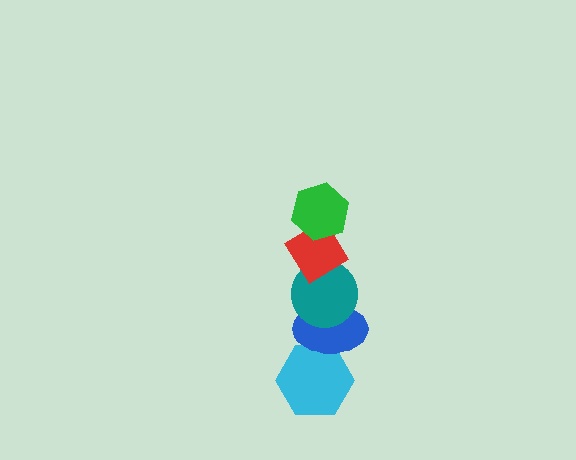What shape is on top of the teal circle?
The red diamond is on top of the teal circle.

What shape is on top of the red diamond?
The green hexagon is on top of the red diamond.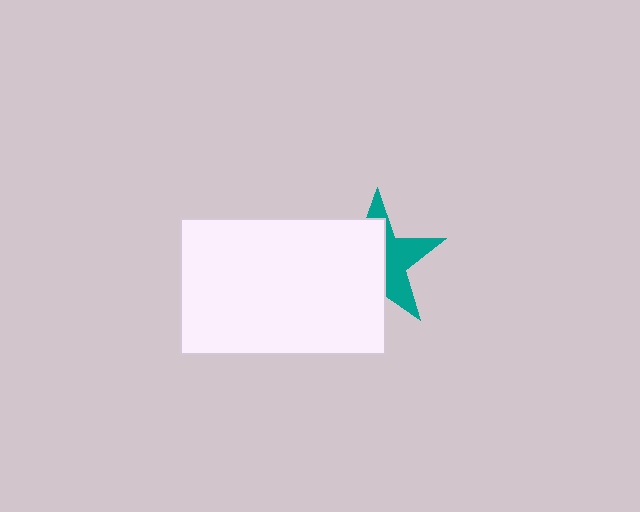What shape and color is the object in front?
The object in front is a white rectangle.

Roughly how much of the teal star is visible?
A small part of it is visible (roughly 43%).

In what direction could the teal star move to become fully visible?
The teal star could move right. That would shift it out from behind the white rectangle entirely.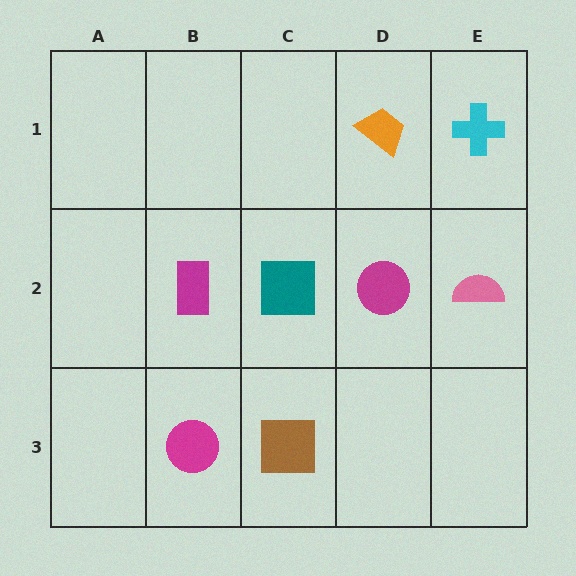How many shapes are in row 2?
4 shapes.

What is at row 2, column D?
A magenta circle.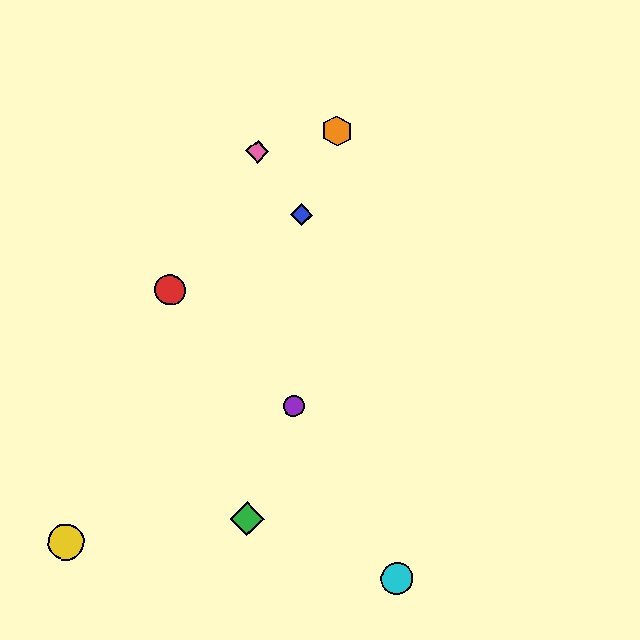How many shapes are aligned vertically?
2 shapes (the blue diamond, the purple circle) are aligned vertically.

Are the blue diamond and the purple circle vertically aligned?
Yes, both are at x≈301.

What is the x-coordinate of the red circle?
The red circle is at x≈170.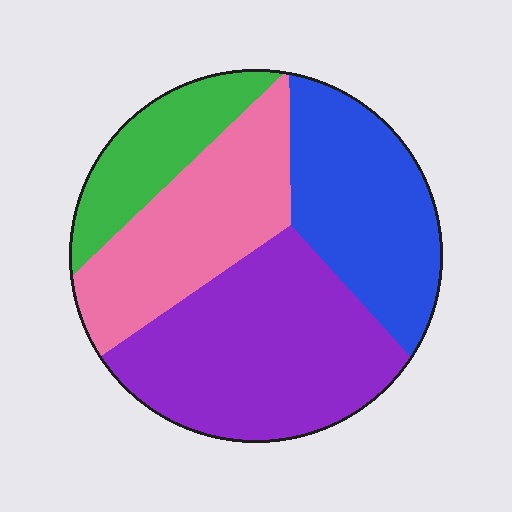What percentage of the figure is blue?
Blue takes up between a sixth and a third of the figure.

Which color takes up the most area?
Purple, at roughly 35%.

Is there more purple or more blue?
Purple.